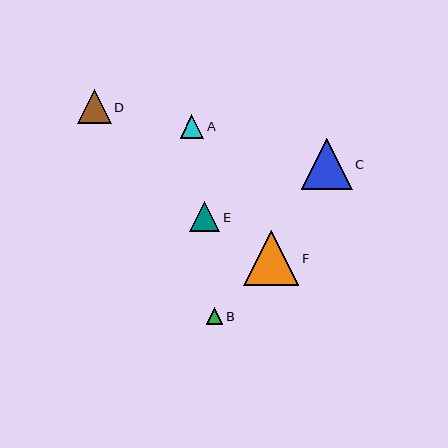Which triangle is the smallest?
Triangle B is the smallest with a size of approximately 16 pixels.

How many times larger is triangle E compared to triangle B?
Triangle E is approximately 1.9 times the size of triangle B.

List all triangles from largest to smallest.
From largest to smallest: F, C, D, E, A, B.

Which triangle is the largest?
Triangle F is the largest with a size of approximately 55 pixels.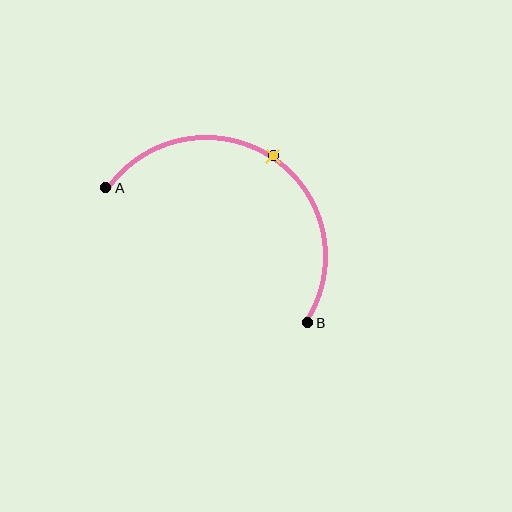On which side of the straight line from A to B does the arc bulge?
The arc bulges above and to the right of the straight line connecting A and B.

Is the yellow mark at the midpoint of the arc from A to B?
Yes. The yellow mark lies on the arc at equal arc-length from both A and B — it is the arc midpoint.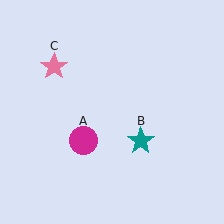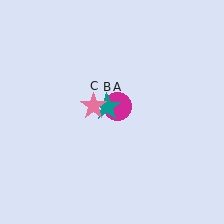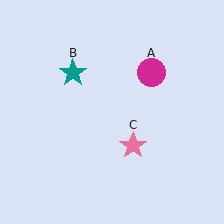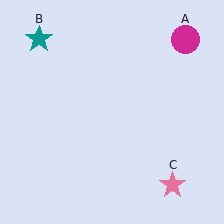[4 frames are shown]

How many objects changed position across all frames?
3 objects changed position: magenta circle (object A), teal star (object B), pink star (object C).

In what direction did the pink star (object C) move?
The pink star (object C) moved down and to the right.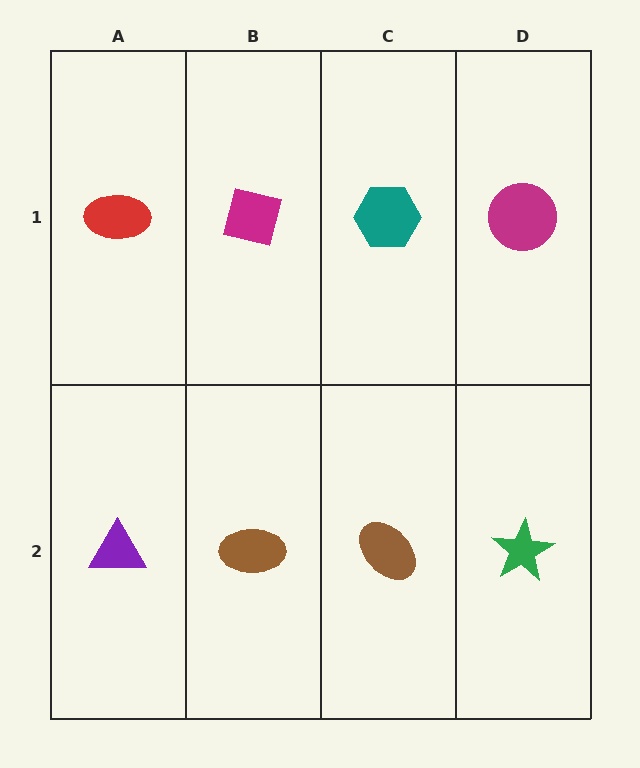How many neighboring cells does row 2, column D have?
2.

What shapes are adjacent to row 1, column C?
A brown ellipse (row 2, column C), a magenta square (row 1, column B), a magenta circle (row 1, column D).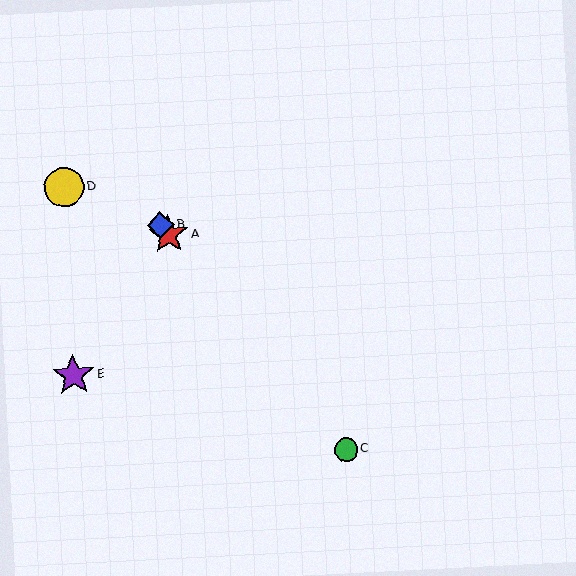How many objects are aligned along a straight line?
3 objects (A, B, C) are aligned along a straight line.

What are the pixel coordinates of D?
Object D is at (64, 187).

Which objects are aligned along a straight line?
Objects A, B, C are aligned along a straight line.